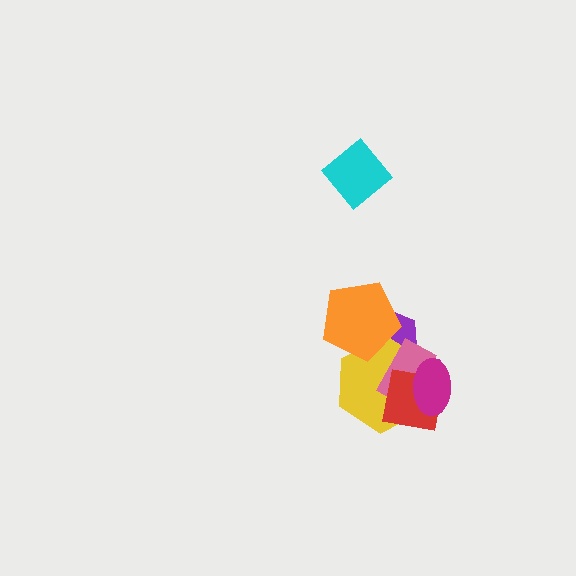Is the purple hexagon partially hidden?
Yes, it is partially covered by another shape.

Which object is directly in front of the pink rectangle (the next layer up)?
The red square is directly in front of the pink rectangle.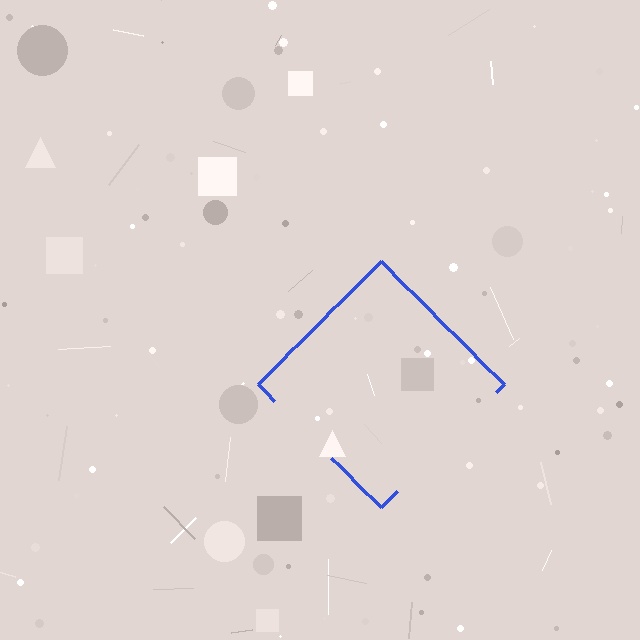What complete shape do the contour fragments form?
The contour fragments form a diamond.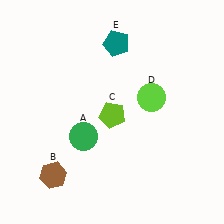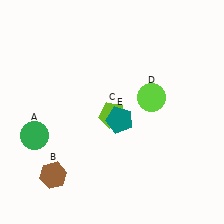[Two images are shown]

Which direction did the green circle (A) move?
The green circle (A) moved left.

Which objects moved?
The objects that moved are: the green circle (A), the teal pentagon (E).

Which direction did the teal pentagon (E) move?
The teal pentagon (E) moved down.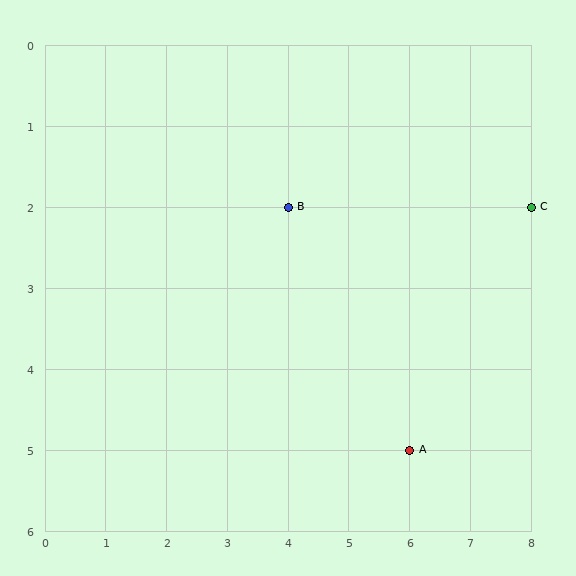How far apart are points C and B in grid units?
Points C and B are 4 columns apart.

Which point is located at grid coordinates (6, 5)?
Point A is at (6, 5).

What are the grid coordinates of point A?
Point A is at grid coordinates (6, 5).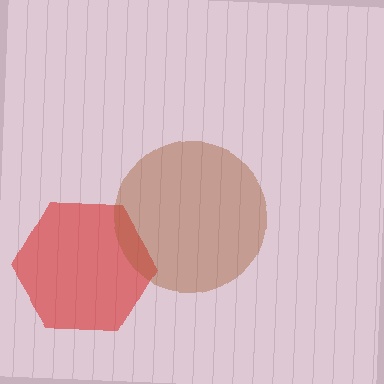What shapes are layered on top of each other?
The layered shapes are: a red hexagon, a brown circle.